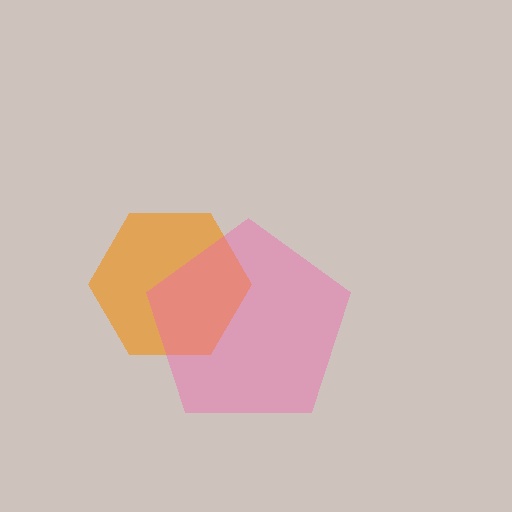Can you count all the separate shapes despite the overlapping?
Yes, there are 2 separate shapes.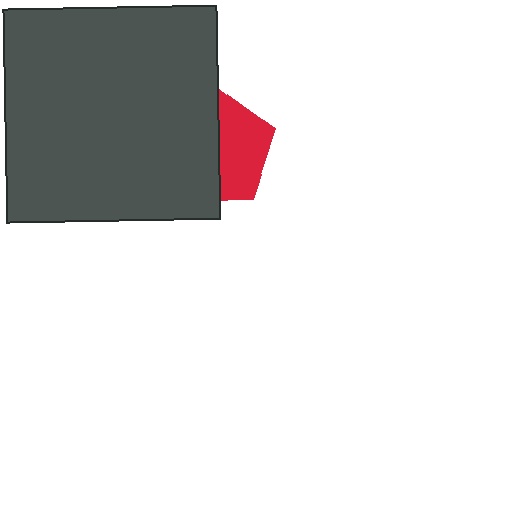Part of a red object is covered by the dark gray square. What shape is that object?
It is a pentagon.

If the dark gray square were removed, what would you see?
You would see the complete red pentagon.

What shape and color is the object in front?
The object in front is a dark gray square.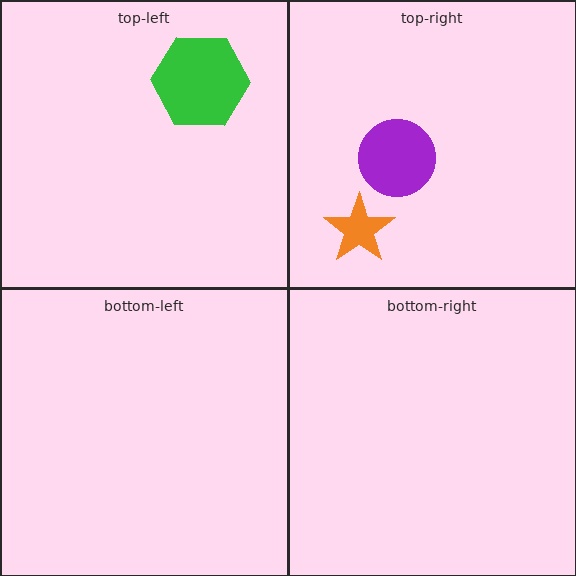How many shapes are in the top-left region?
1.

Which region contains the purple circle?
The top-right region.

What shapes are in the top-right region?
The purple circle, the orange star.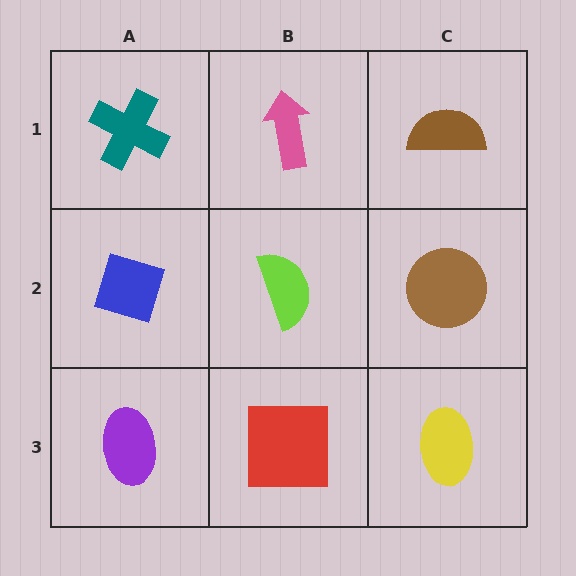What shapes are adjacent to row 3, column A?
A blue diamond (row 2, column A), a red square (row 3, column B).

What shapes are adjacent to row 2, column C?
A brown semicircle (row 1, column C), a yellow ellipse (row 3, column C), a lime semicircle (row 2, column B).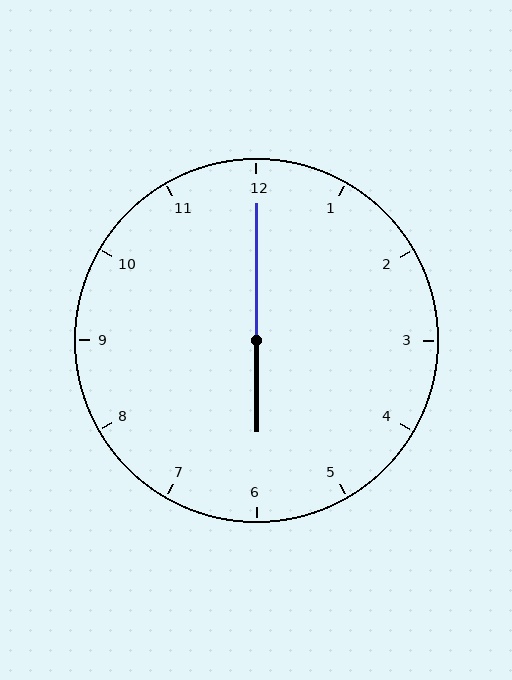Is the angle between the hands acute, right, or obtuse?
It is obtuse.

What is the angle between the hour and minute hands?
Approximately 180 degrees.